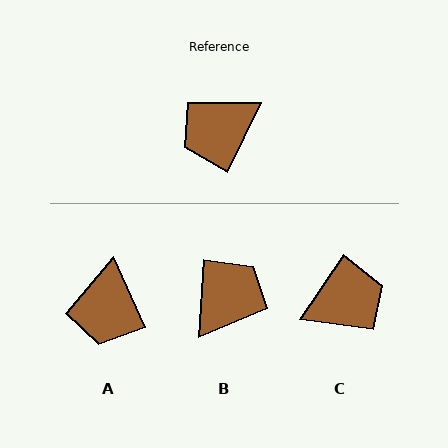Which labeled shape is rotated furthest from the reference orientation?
C, about 172 degrees away.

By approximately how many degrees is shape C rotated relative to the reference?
Approximately 172 degrees counter-clockwise.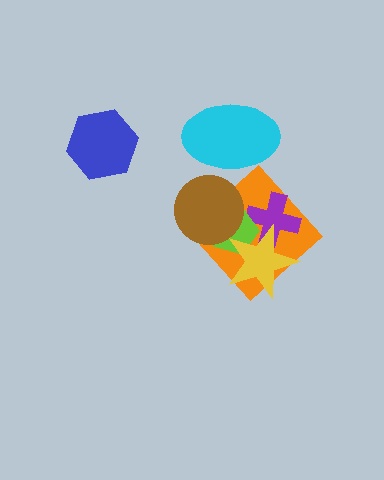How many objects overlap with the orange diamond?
4 objects overlap with the orange diamond.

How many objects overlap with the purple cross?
3 objects overlap with the purple cross.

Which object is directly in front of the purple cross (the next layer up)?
The lime pentagon is directly in front of the purple cross.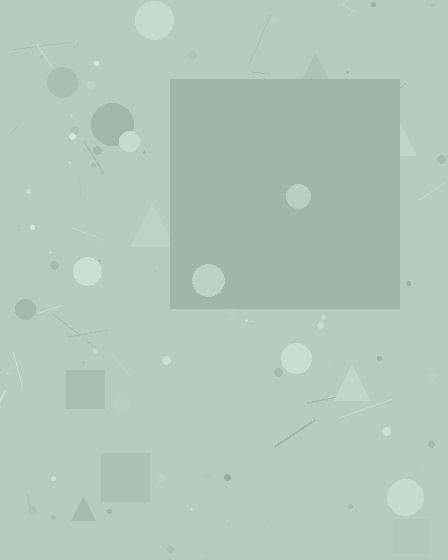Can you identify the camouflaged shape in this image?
The camouflaged shape is a square.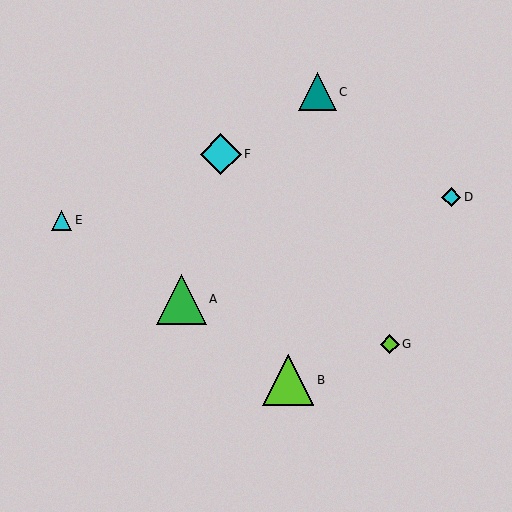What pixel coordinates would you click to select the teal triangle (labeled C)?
Click at (318, 92) to select the teal triangle C.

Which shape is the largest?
The lime triangle (labeled B) is the largest.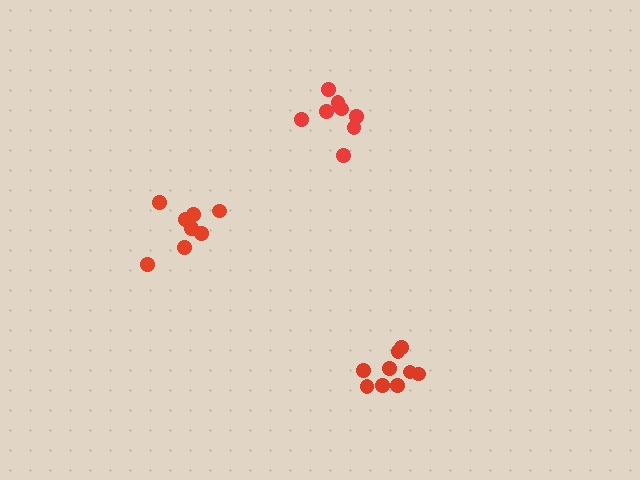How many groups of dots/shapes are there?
There are 3 groups.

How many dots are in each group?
Group 1: 9 dots, Group 2: 9 dots, Group 3: 9 dots (27 total).